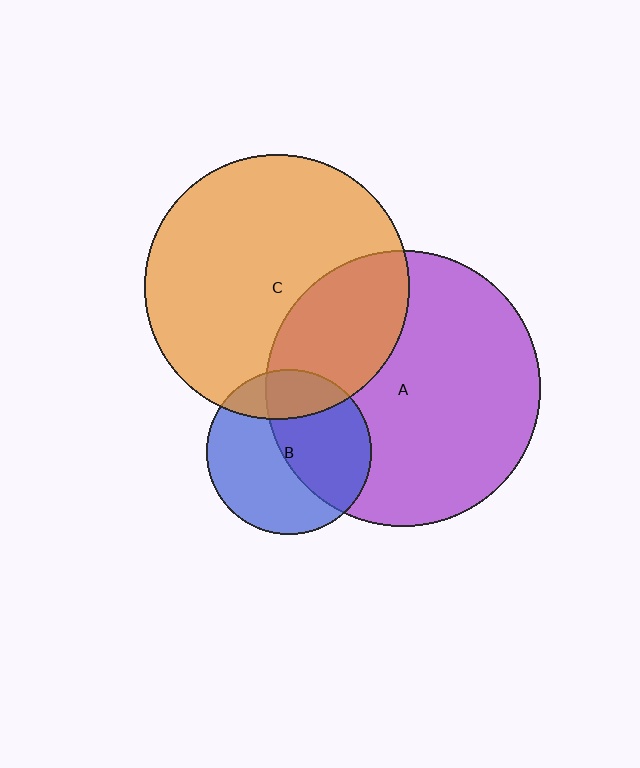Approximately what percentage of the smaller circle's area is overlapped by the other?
Approximately 50%.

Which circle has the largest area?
Circle A (purple).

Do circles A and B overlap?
Yes.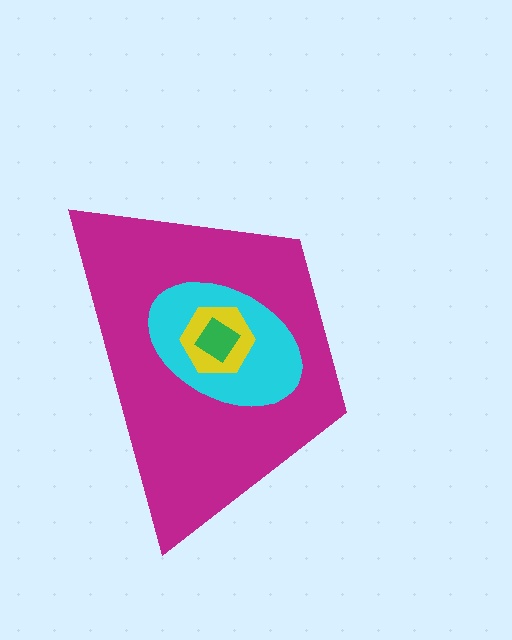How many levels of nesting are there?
4.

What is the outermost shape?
The magenta trapezoid.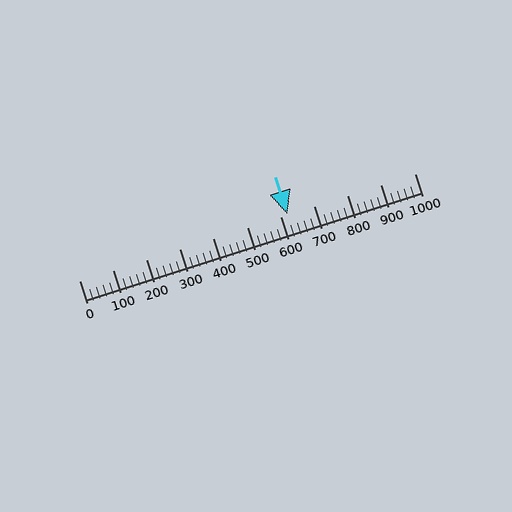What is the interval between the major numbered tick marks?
The major tick marks are spaced 100 units apart.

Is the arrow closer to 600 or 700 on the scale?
The arrow is closer to 600.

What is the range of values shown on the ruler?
The ruler shows values from 0 to 1000.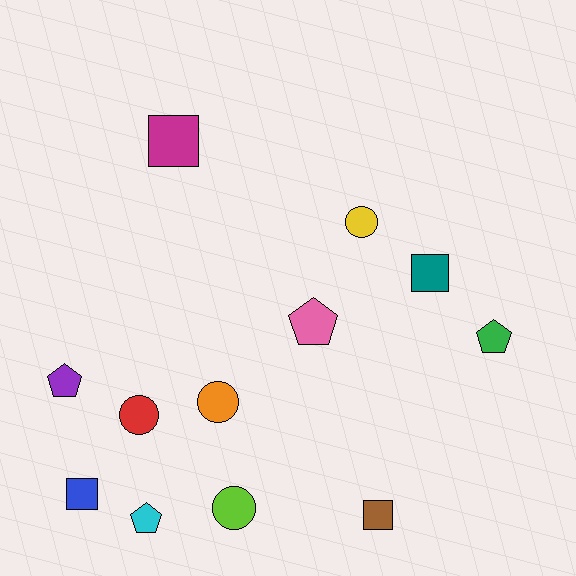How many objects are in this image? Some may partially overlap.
There are 12 objects.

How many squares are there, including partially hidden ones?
There are 4 squares.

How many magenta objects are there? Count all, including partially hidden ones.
There is 1 magenta object.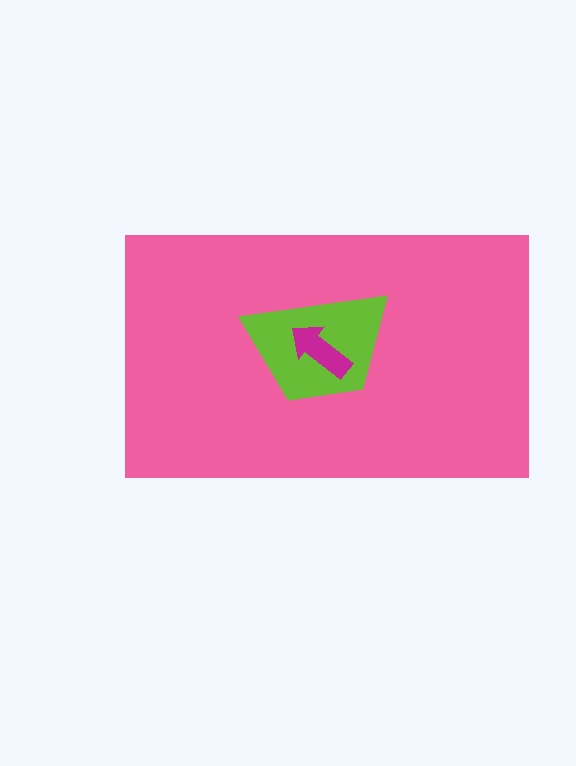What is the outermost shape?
The pink rectangle.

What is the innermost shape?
The magenta arrow.